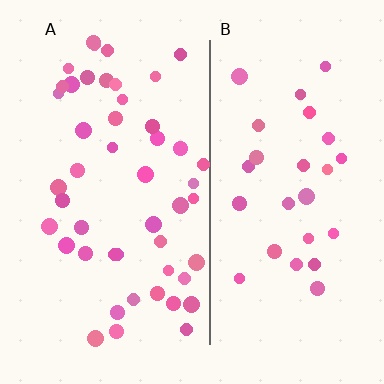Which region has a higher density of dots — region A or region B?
A (the left).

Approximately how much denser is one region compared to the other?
Approximately 1.8× — region A over region B.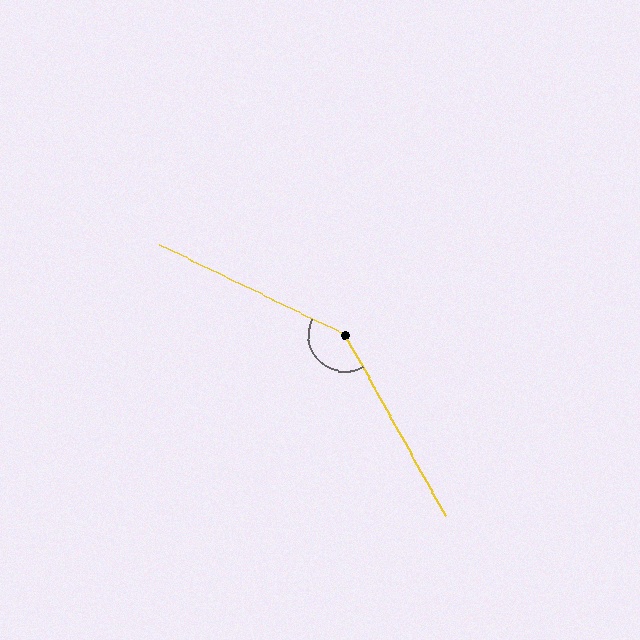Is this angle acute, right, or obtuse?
It is obtuse.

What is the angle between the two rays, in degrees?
Approximately 145 degrees.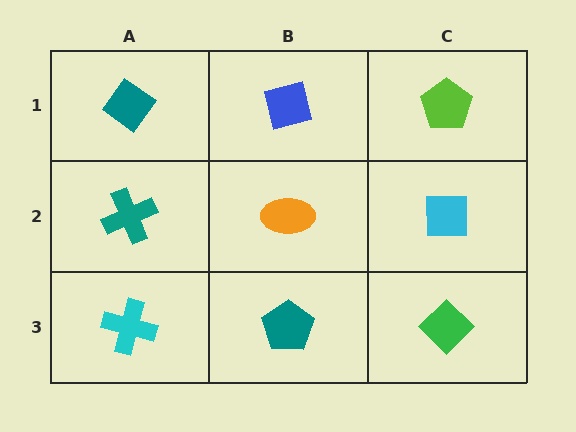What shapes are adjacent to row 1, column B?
An orange ellipse (row 2, column B), a teal diamond (row 1, column A), a lime pentagon (row 1, column C).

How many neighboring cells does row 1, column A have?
2.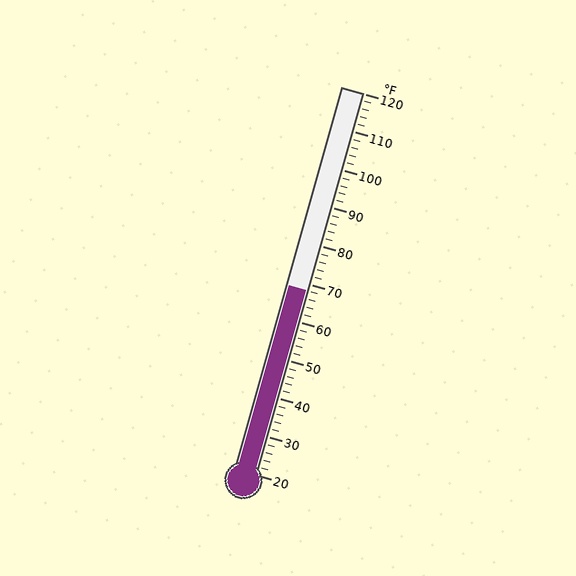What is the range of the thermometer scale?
The thermometer scale ranges from 20°F to 120°F.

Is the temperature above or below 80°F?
The temperature is below 80°F.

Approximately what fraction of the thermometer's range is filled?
The thermometer is filled to approximately 50% of its range.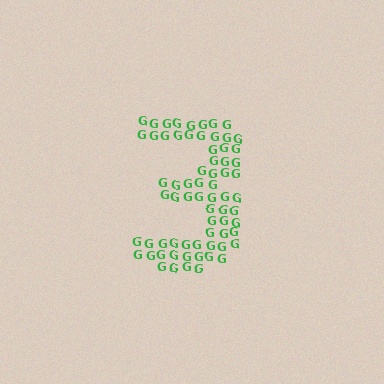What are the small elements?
The small elements are letter G's.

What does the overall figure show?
The overall figure shows the digit 3.